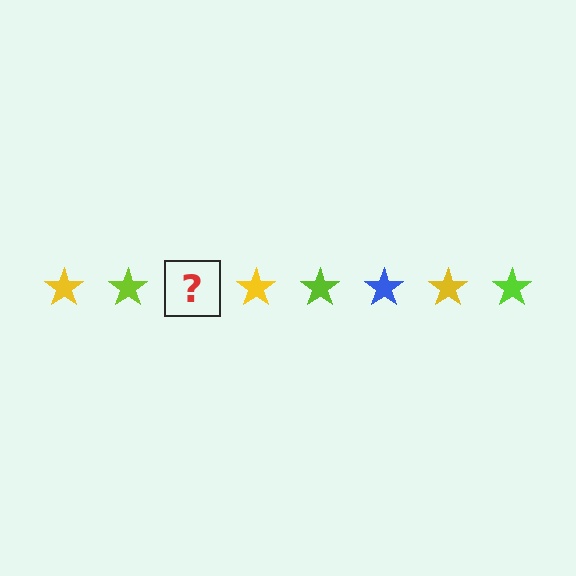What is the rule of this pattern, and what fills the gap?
The rule is that the pattern cycles through yellow, lime, blue stars. The gap should be filled with a blue star.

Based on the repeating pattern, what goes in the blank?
The blank should be a blue star.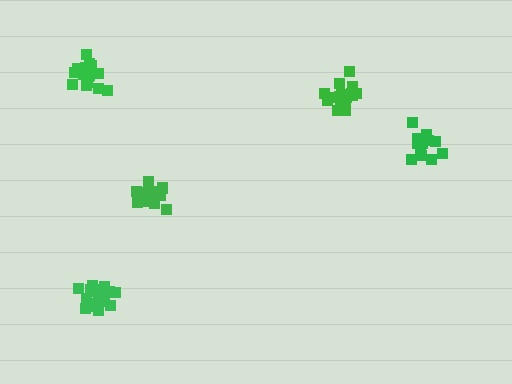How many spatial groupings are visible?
There are 5 spatial groupings.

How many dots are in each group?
Group 1: 14 dots, Group 2: 17 dots, Group 3: 18 dots, Group 4: 15 dots, Group 5: 19 dots (83 total).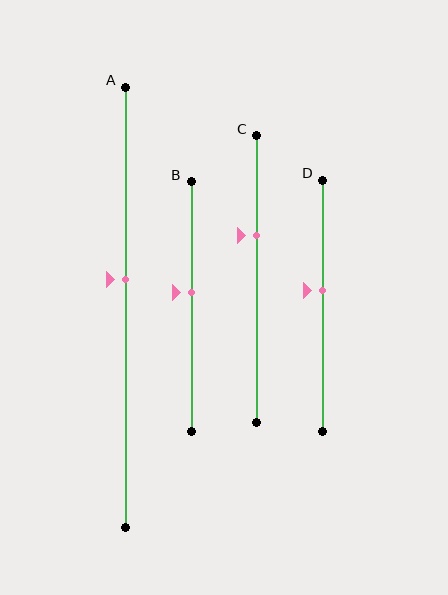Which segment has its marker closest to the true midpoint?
Segment B has its marker closest to the true midpoint.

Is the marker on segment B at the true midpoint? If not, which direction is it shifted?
No, the marker on segment B is shifted upward by about 6% of the segment length.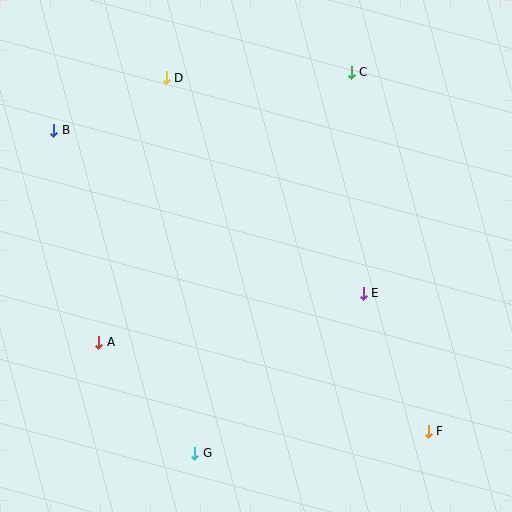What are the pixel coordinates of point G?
Point G is at (195, 453).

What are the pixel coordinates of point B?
Point B is at (54, 130).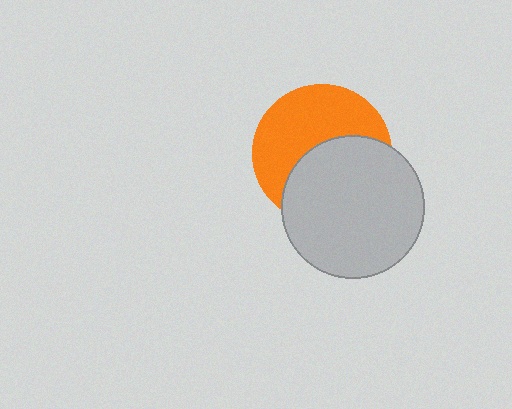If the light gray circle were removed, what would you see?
You would see the complete orange circle.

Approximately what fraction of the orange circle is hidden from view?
Roughly 48% of the orange circle is hidden behind the light gray circle.